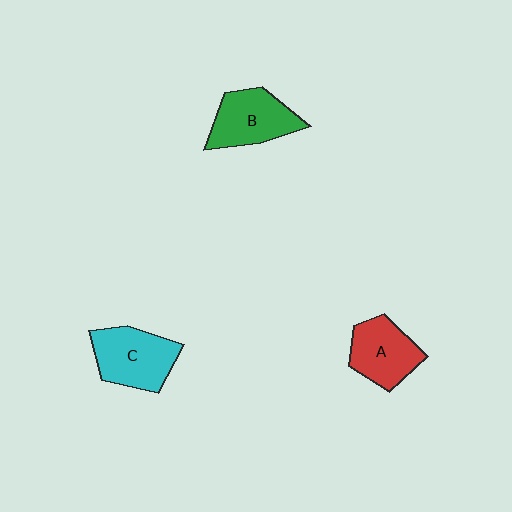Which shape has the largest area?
Shape C (cyan).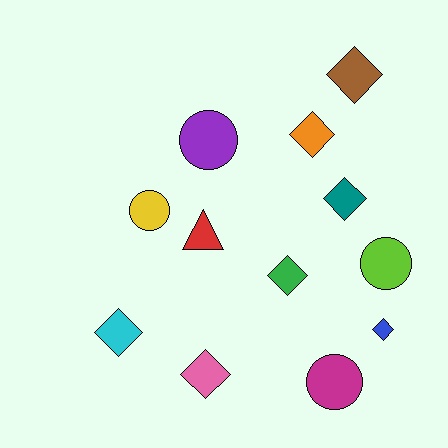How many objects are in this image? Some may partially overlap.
There are 12 objects.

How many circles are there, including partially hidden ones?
There are 4 circles.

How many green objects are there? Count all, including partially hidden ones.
There is 1 green object.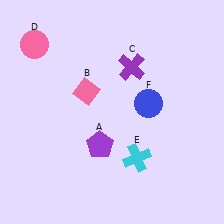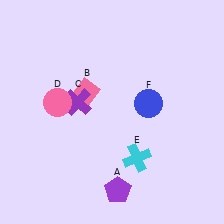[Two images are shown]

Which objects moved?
The objects that moved are: the purple pentagon (A), the purple cross (C), the pink circle (D).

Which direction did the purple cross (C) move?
The purple cross (C) moved left.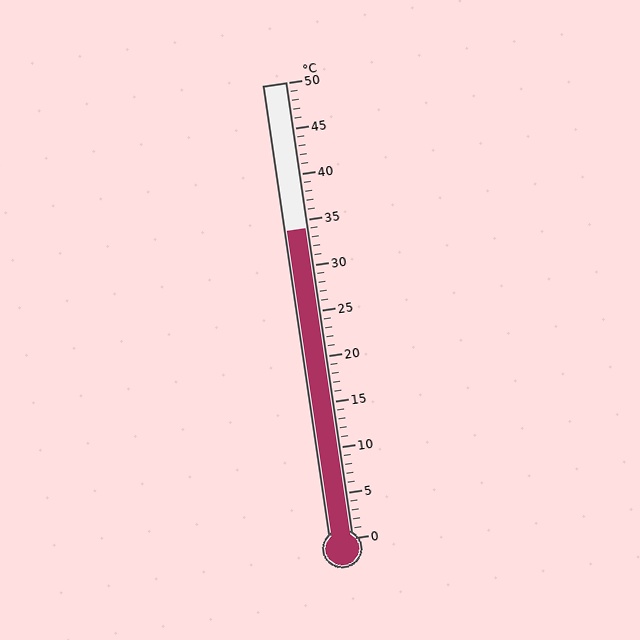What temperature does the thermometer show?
The thermometer shows approximately 34°C.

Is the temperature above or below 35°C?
The temperature is below 35°C.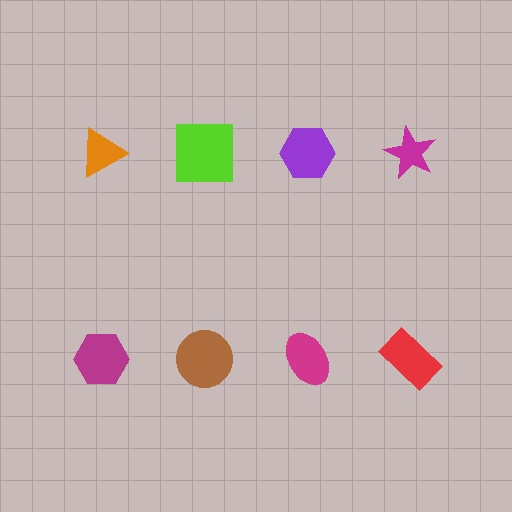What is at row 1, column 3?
A purple hexagon.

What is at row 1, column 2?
A lime square.